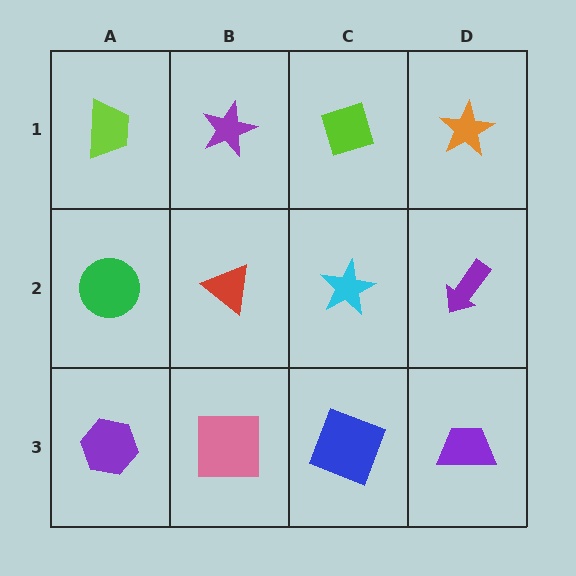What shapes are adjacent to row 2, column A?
A lime trapezoid (row 1, column A), a purple hexagon (row 3, column A), a red triangle (row 2, column B).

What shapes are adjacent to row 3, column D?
A purple arrow (row 2, column D), a blue square (row 3, column C).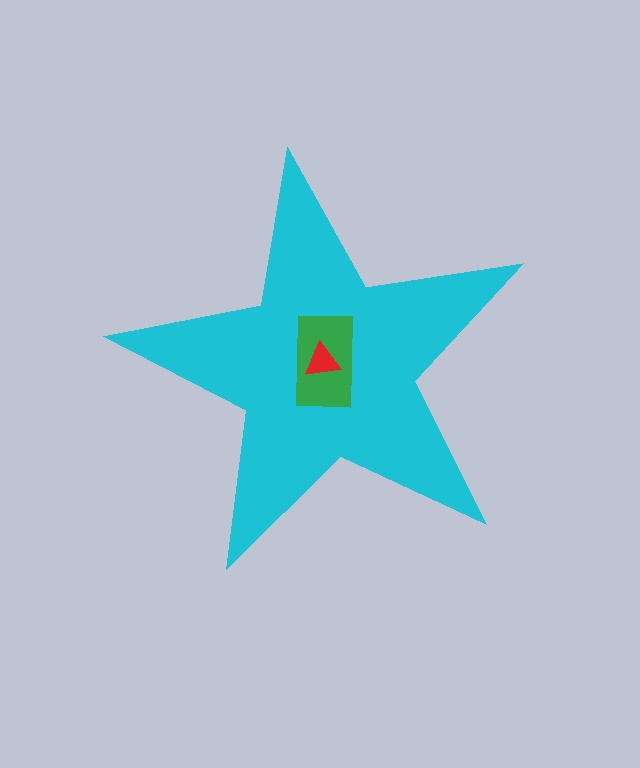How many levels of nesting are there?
3.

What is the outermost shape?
The cyan star.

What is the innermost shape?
The red triangle.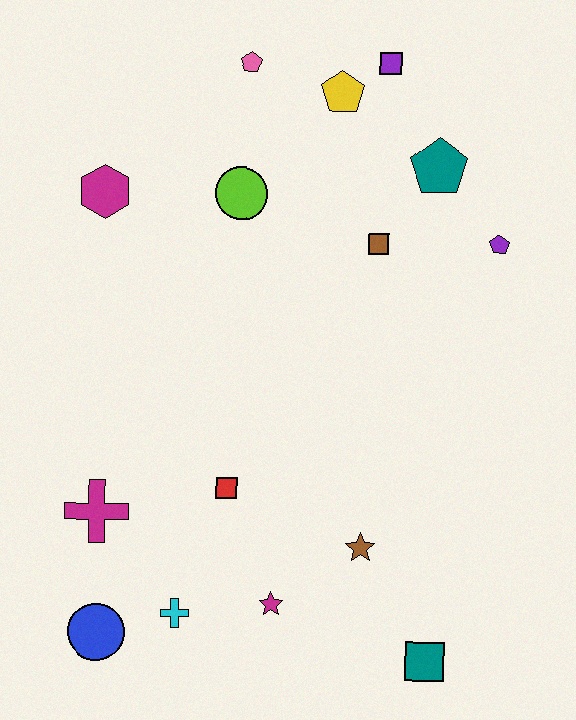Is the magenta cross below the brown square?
Yes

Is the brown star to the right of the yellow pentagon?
Yes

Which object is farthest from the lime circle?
The teal square is farthest from the lime circle.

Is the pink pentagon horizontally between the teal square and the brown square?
No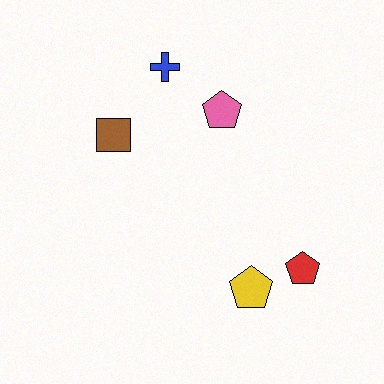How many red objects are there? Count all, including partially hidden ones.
There is 1 red object.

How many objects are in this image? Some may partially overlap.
There are 5 objects.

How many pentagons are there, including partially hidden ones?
There are 3 pentagons.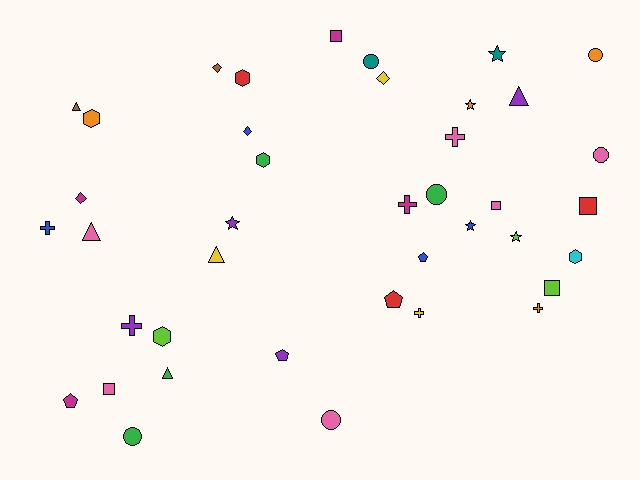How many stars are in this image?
There are 5 stars.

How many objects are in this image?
There are 40 objects.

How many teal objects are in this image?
There are 2 teal objects.